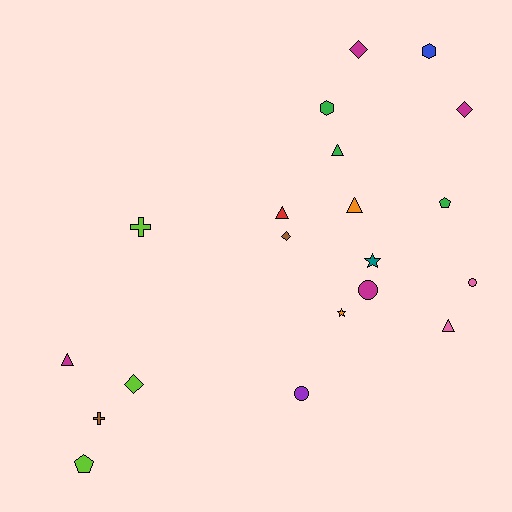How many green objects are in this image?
There are 3 green objects.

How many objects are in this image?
There are 20 objects.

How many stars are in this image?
There are 2 stars.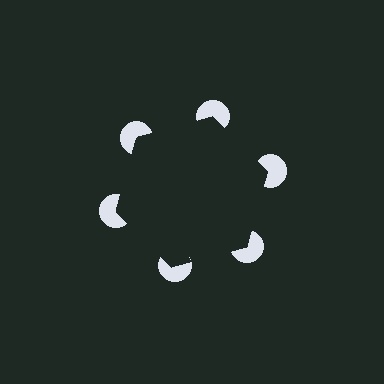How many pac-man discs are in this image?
There are 6 — one at each vertex of the illusory hexagon.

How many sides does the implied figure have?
6 sides.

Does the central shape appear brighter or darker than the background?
It typically appears slightly darker than the background, even though no actual brightness change is drawn.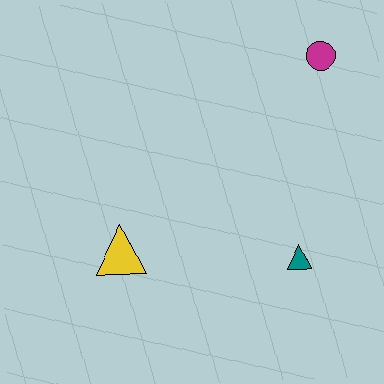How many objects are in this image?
There are 3 objects.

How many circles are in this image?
There is 1 circle.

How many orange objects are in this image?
There are no orange objects.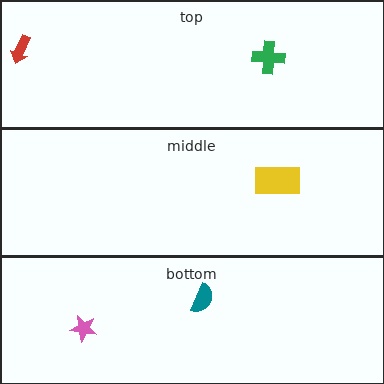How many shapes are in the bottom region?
2.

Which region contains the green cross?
The top region.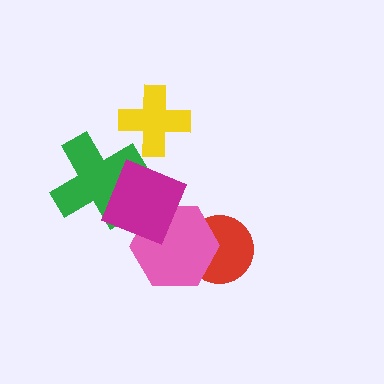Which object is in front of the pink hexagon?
The magenta diamond is in front of the pink hexagon.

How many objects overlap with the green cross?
1 object overlaps with the green cross.